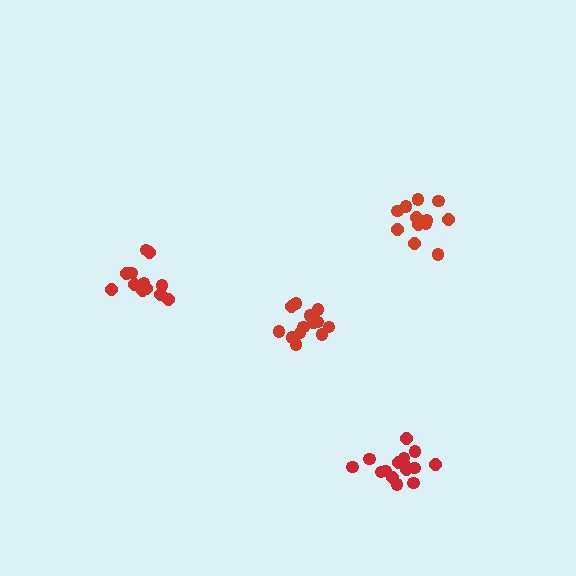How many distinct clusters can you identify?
There are 4 distinct clusters.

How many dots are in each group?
Group 1: 13 dots, Group 2: 12 dots, Group 3: 12 dots, Group 4: 15 dots (52 total).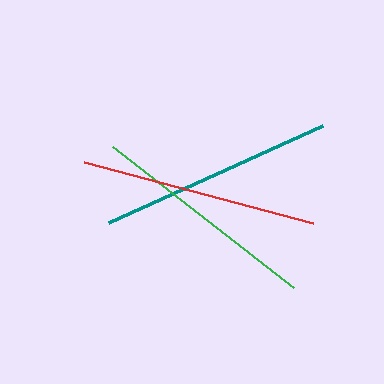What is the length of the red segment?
The red segment is approximately 237 pixels long.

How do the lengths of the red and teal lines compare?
The red and teal lines are approximately the same length.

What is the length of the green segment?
The green segment is approximately 230 pixels long.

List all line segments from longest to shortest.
From longest to shortest: red, teal, green.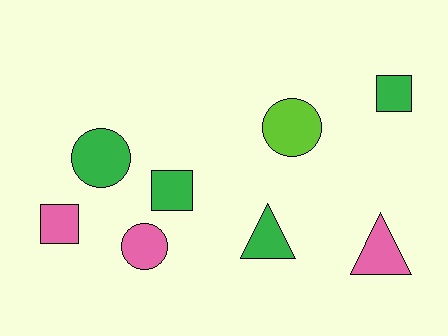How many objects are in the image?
There are 8 objects.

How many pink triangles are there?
There is 1 pink triangle.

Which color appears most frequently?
Green, with 4 objects.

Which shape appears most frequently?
Square, with 3 objects.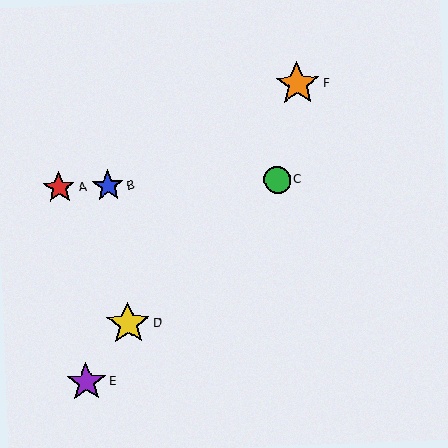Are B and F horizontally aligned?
No, B is at y≈186 and F is at y≈84.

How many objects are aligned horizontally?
3 objects (A, B, C) are aligned horizontally.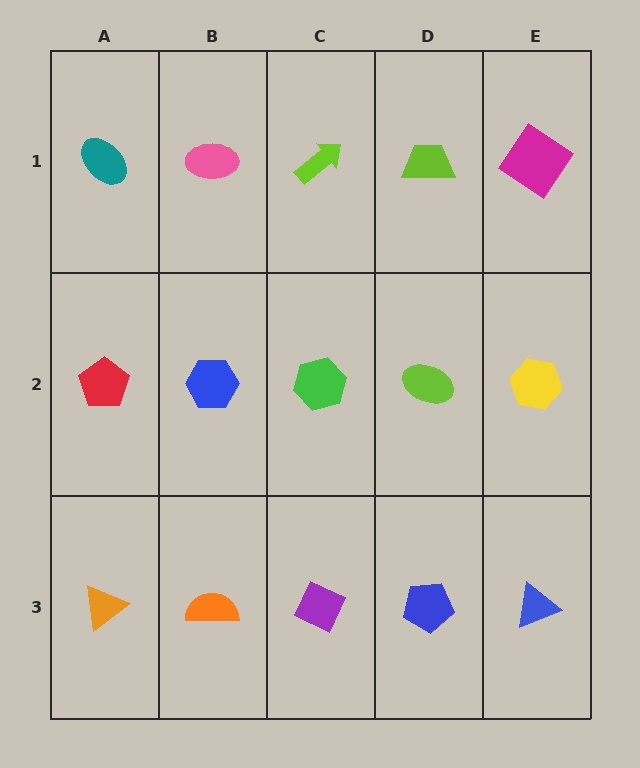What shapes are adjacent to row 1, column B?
A blue hexagon (row 2, column B), a teal ellipse (row 1, column A), a lime arrow (row 1, column C).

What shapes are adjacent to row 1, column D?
A lime ellipse (row 2, column D), a lime arrow (row 1, column C), a magenta diamond (row 1, column E).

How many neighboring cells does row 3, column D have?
3.